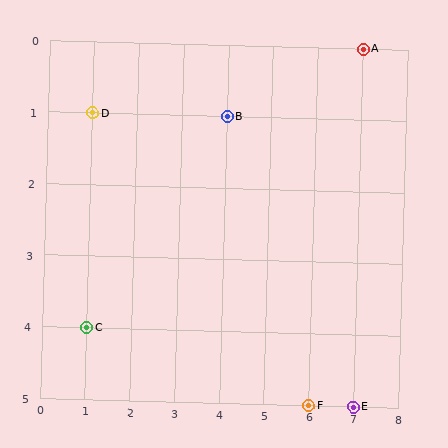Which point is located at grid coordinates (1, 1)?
Point D is at (1, 1).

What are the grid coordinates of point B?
Point B is at grid coordinates (4, 1).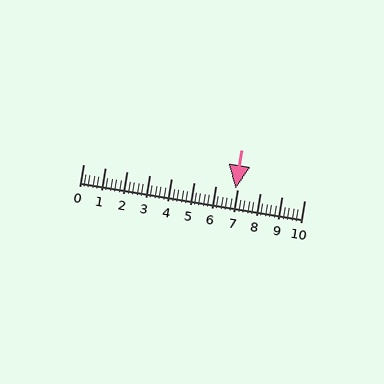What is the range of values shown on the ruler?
The ruler shows values from 0 to 10.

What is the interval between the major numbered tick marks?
The major tick marks are spaced 1 units apart.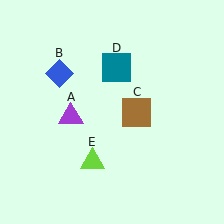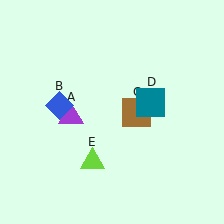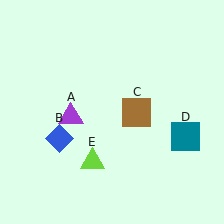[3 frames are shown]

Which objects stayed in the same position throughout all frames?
Purple triangle (object A) and brown square (object C) and lime triangle (object E) remained stationary.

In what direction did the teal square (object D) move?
The teal square (object D) moved down and to the right.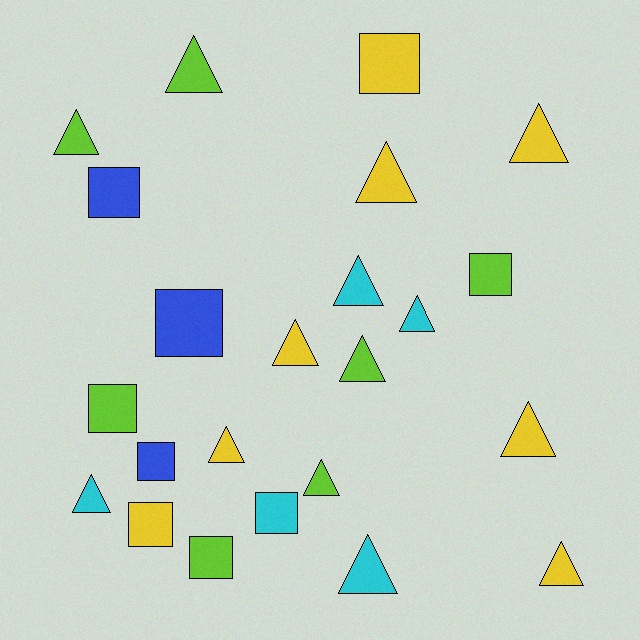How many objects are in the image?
There are 23 objects.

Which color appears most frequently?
Yellow, with 8 objects.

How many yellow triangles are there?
There are 6 yellow triangles.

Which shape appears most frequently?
Triangle, with 14 objects.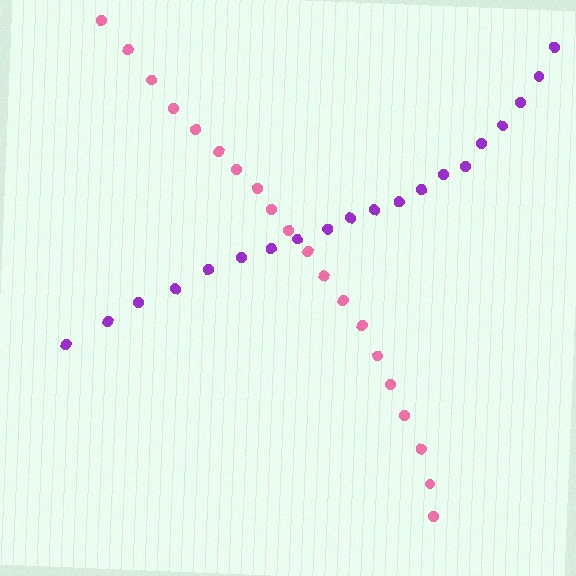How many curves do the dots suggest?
There are 2 distinct paths.